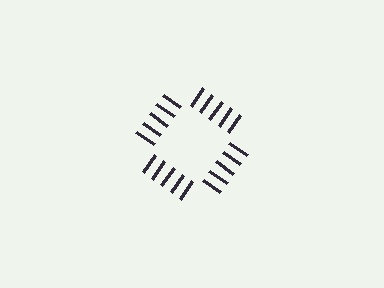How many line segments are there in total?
20 — 5 along each of the 4 edges.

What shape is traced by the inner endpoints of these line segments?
An illusory square — the line segments terminate on its edges but no continuous stroke is drawn.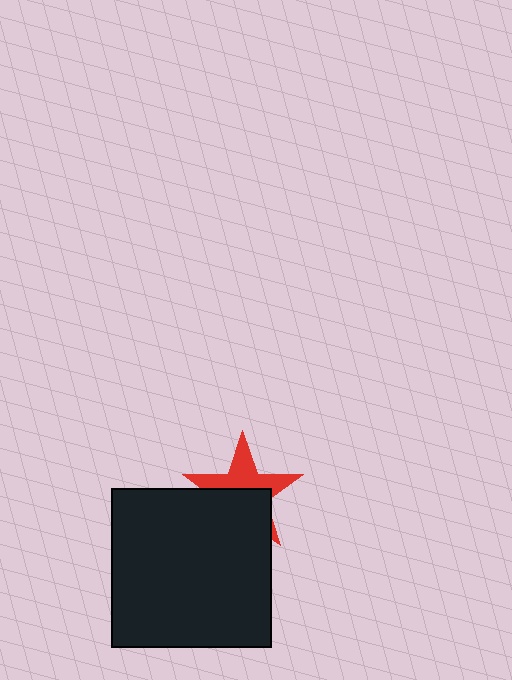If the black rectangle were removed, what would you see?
You would see the complete red star.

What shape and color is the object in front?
The object in front is a black rectangle.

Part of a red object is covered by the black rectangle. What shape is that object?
It is a star.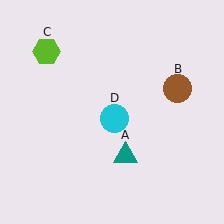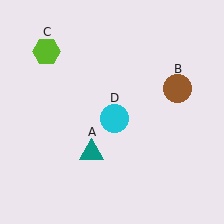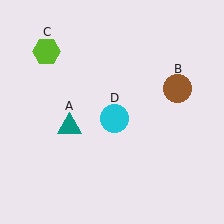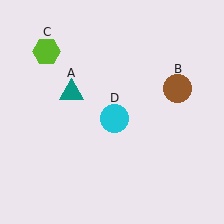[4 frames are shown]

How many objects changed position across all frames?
1 object changed position: teal triangle (object A).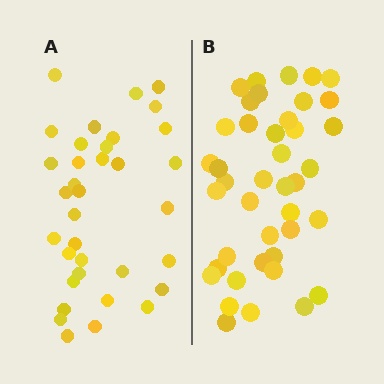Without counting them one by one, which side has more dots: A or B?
Region B (the right region) has more dots.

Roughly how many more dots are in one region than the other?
Region B has about 6 more dots than region A.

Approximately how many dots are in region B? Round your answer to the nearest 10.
About 40 dots. (The exact count is 41, which rounds to 40.)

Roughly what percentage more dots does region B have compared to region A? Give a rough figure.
About 15% more.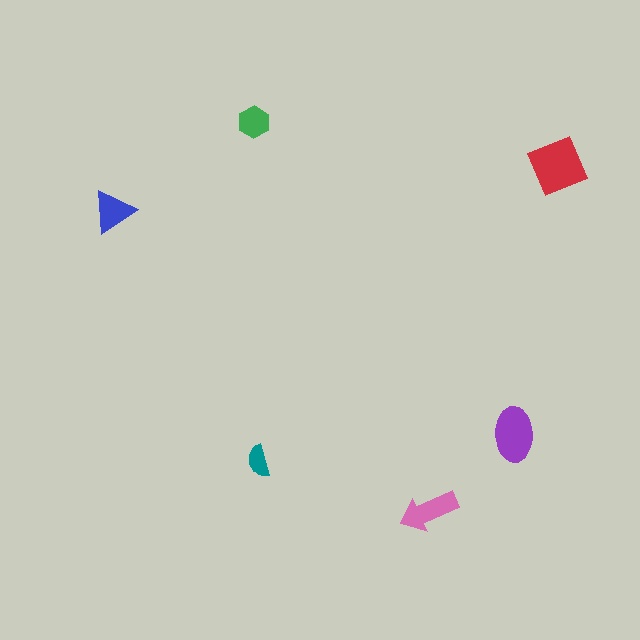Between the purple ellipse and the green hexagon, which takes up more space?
The purple ellipse.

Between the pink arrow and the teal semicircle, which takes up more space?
The pink arrow.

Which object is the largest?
The red diamond.